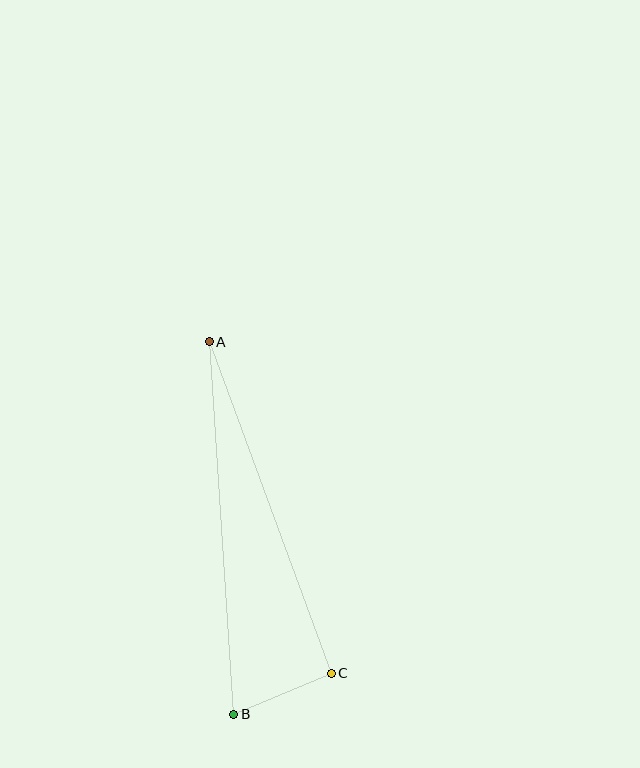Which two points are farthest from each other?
Points A and B are farthest from each other.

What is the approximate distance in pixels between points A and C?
The distance between A and C is approximately 353 pixels.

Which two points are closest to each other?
Points B and C are closest to each other.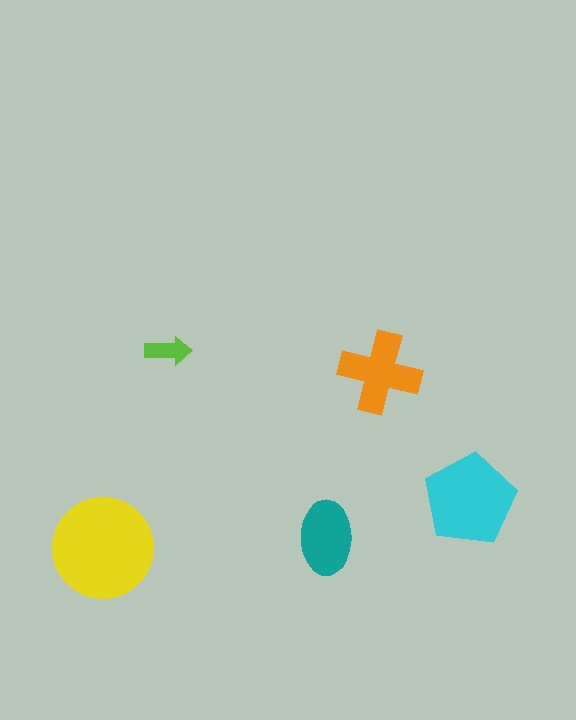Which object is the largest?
The yellow circle.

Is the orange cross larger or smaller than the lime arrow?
Larger.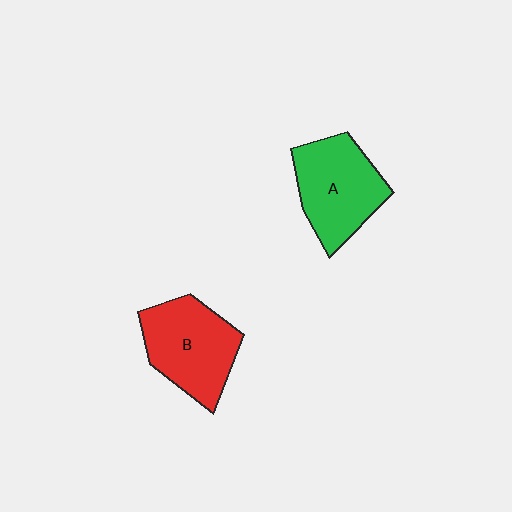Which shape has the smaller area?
Shape A (green).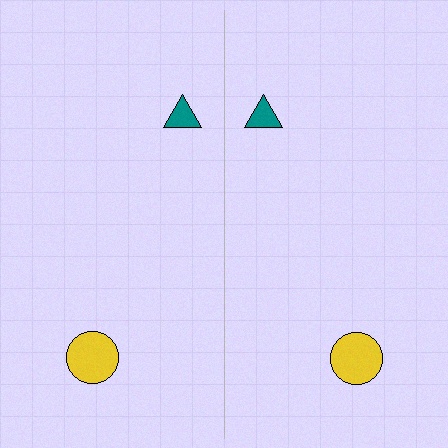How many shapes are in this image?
There are 4 shapes in this image.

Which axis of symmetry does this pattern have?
The pattern has a vertical axis of symmetry running through the center of the image.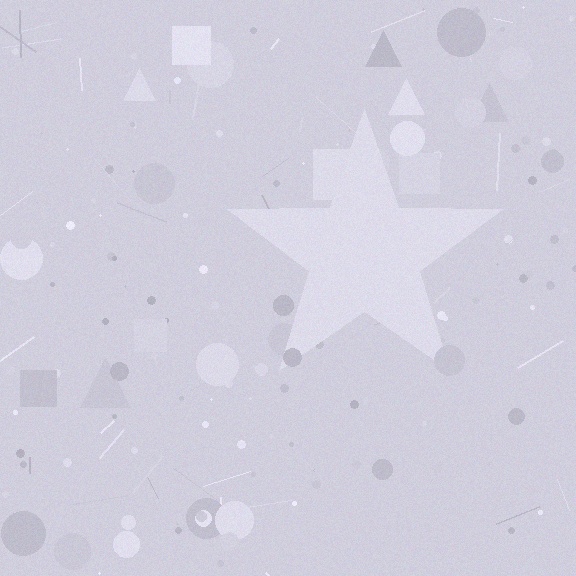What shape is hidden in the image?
A star is hidden in the image.